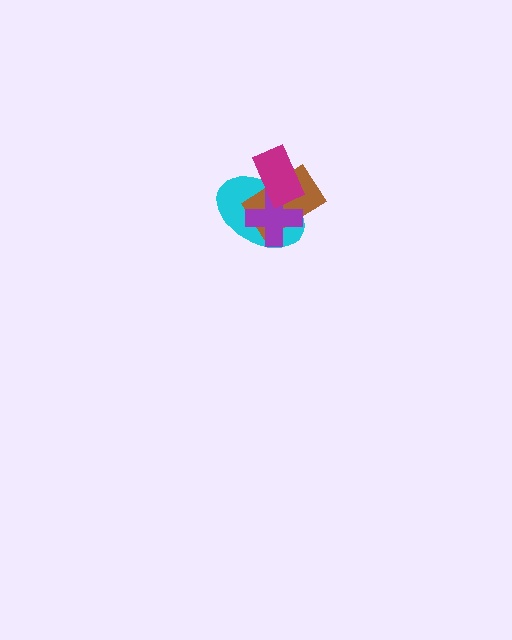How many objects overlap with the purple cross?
3 objects overlap with the purple cross.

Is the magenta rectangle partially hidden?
No, no other shape covers it.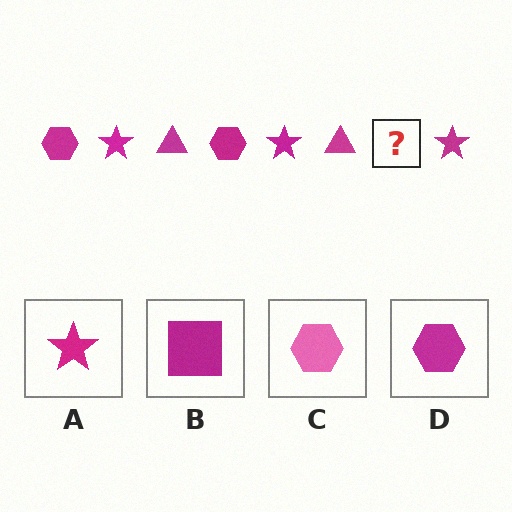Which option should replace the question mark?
Option D.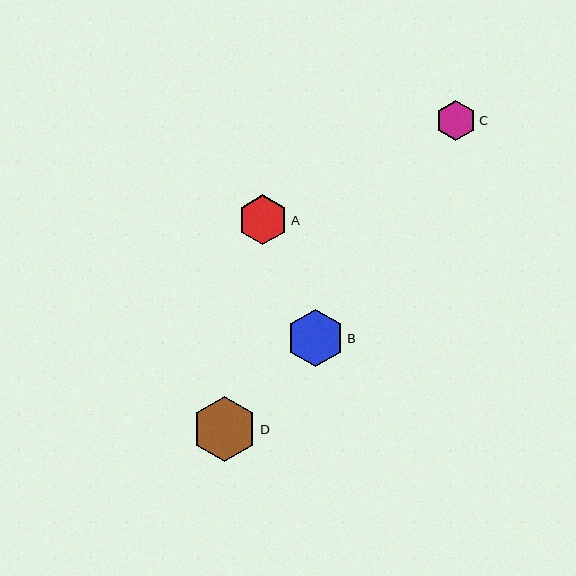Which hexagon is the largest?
Hexagon D is the largest with a size of approximately 66 pixels.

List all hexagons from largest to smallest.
From largest to smallest: D, B, A, C.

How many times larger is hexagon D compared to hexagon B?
Hexagon D is approximately 1.1 times the size of hexagon B.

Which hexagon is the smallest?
Hexagon C is the smallest with a size of approximately 40 pixels.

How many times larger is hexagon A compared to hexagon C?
Hexagon A is approximately 1.2 times the size of hexagon C.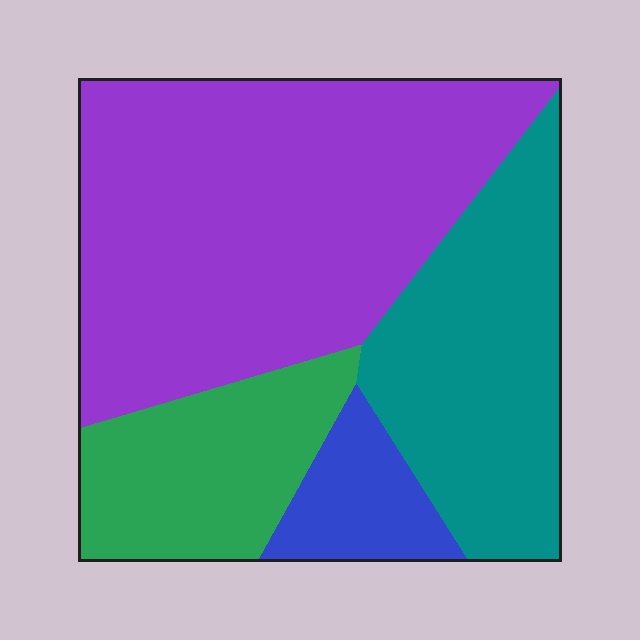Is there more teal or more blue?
Teal.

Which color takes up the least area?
Blue, at roughly 10%.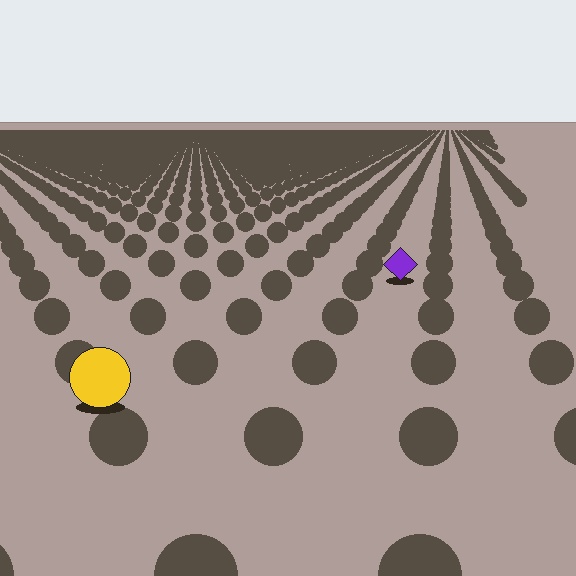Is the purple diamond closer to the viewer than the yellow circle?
No. The yellow circle is closer — you can tell from the texture gradient: the ground texture is coarser near it.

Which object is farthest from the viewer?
The purple diamond is farthest from the viewer. It appears smaller and the ground texture around it is denser.